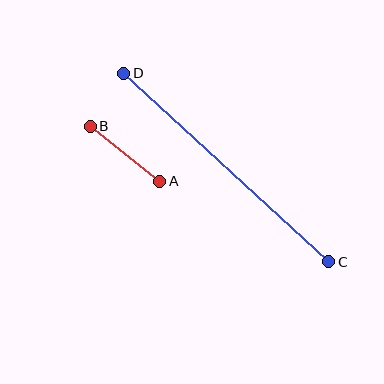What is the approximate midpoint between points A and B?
The midpoint is at approximately (125, 154) pixels.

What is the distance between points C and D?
The distance is approximately 279 pixels.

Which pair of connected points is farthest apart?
Points C and D are farthest apart.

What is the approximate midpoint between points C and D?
The midpoint is at approximately (226, 168) pixels.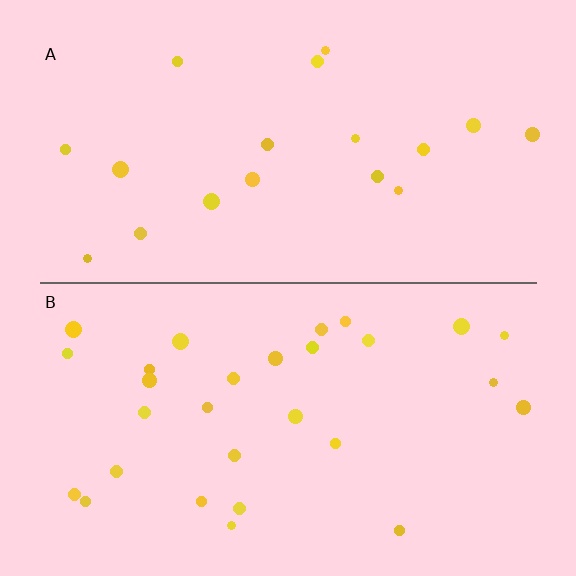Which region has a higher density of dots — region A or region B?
B (the bottom).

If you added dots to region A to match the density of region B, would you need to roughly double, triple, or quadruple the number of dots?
Approximately double.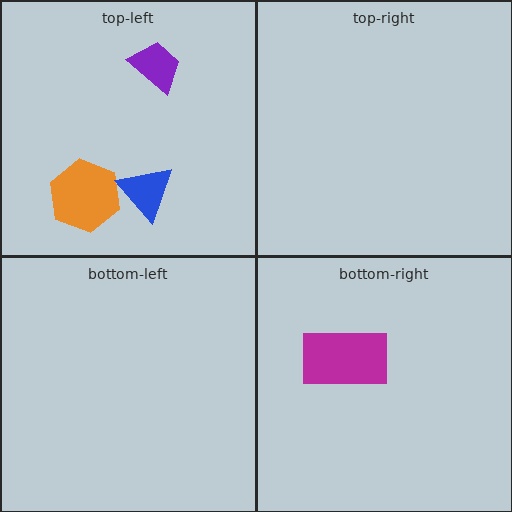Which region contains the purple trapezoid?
The top-left region.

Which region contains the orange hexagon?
The top-left region.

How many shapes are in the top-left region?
3.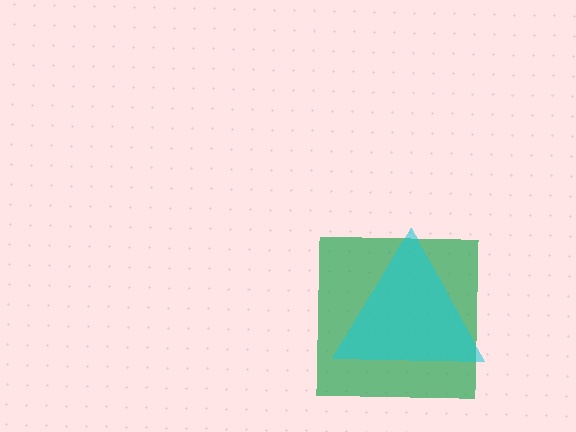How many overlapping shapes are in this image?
There are 2 overlapping shapes in the image.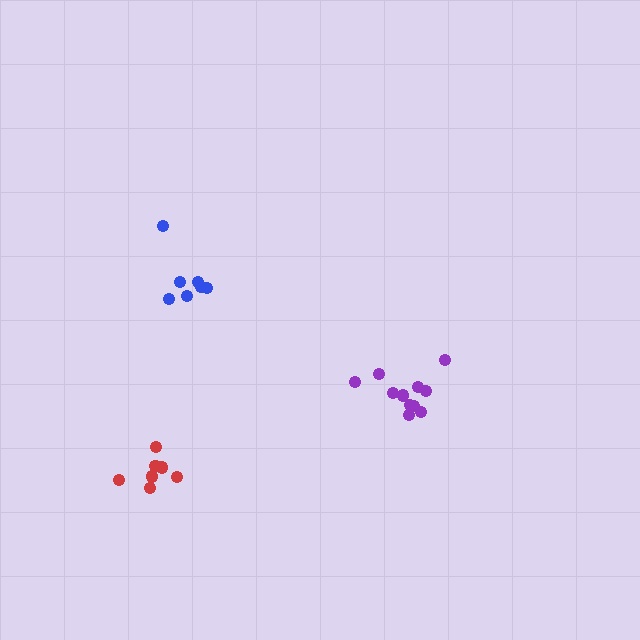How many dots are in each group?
Group 1: 11 dots, Group 2: 7 dots, Group 3: 7 dots (25 total).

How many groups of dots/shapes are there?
There are 3 groups.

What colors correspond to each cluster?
The clusters are colored: purple, red, blue.